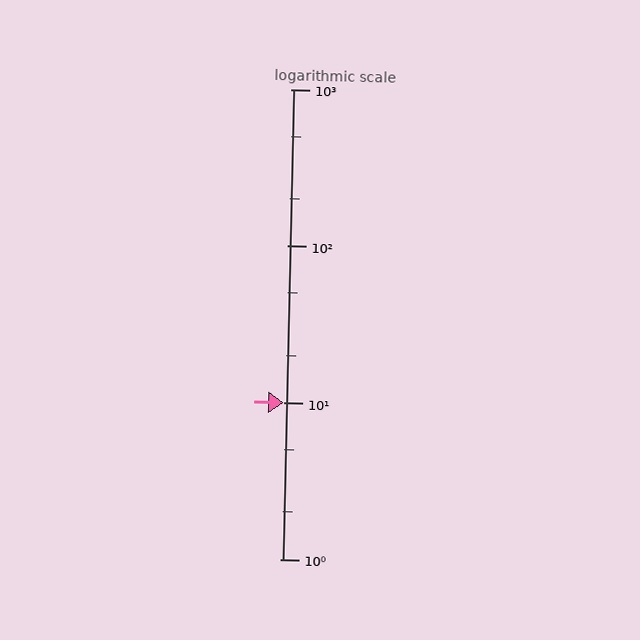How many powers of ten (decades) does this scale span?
The scale spans 3 decades, from 1 to 1000.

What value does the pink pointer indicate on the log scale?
The pointer indicates approximately 10.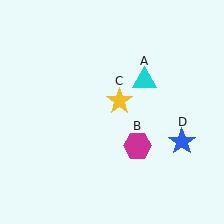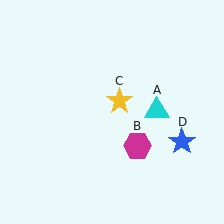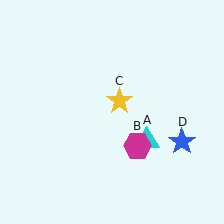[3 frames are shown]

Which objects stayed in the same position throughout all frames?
Magenta hexagon (object B) and yellow star (object C) and blue star (object D) remained stationary.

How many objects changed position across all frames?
1 object changed position: cyan triangle (object A).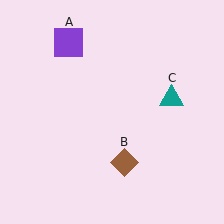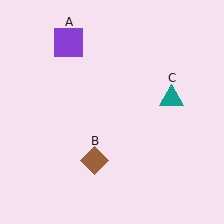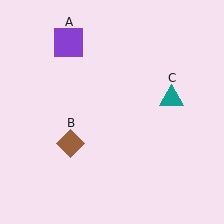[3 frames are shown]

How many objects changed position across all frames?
1 object changed position: brown diamond (object B).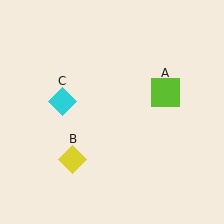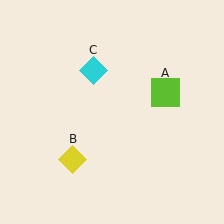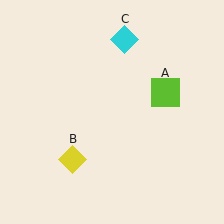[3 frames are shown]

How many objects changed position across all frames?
1 object changed position: cyan diamond (object C).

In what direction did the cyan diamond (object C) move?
The cyan diamond (object C) moved up and to the right.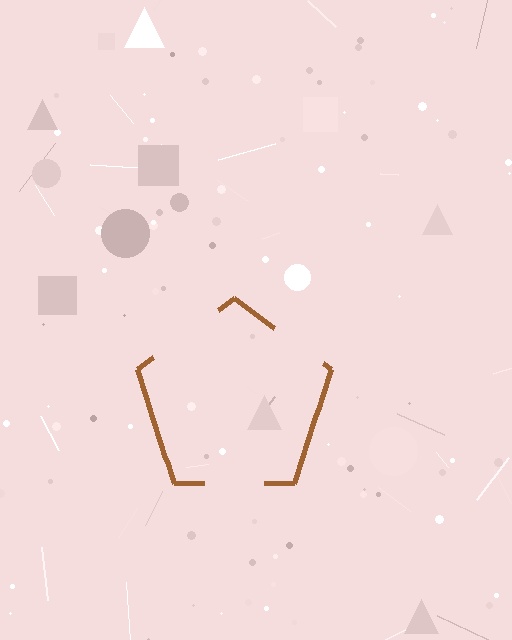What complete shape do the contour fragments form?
The contour fragments form a pentagon.